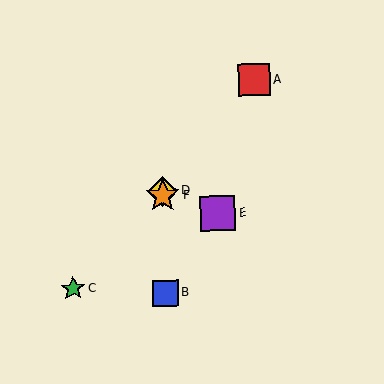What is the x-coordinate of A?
Object A is at x≈254.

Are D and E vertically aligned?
No, D is at x≈163 and E is at x≈218.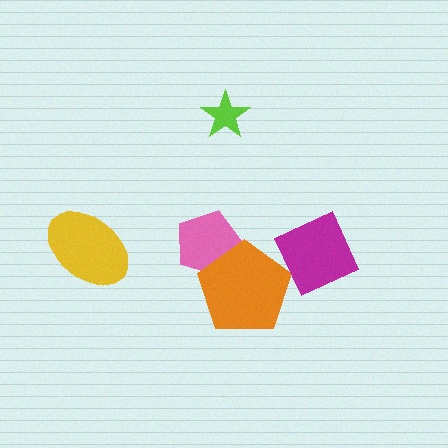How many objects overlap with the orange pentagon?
2 objects overlap with the orange pentagon.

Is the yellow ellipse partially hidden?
No, no other shape covers it.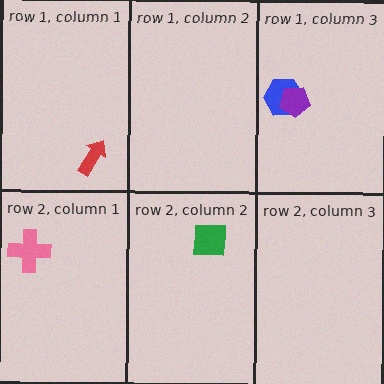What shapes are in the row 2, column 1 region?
The pink cross.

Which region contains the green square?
The row 2, column 2 region.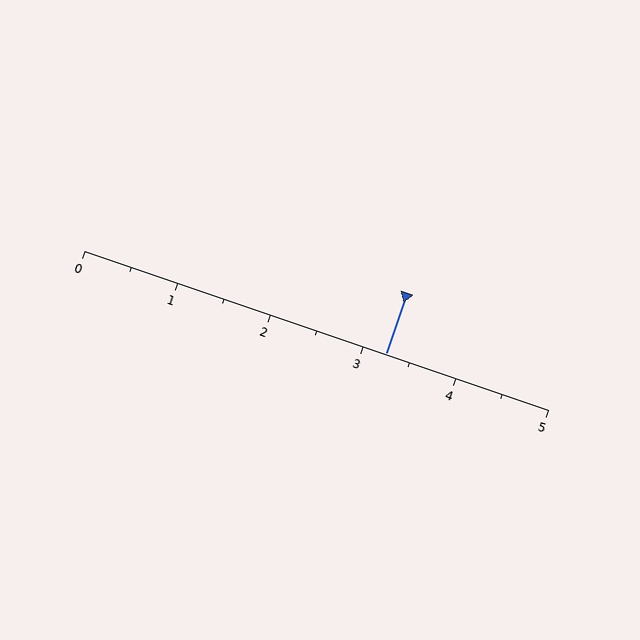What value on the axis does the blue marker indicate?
The marker indicates approximately 3.2.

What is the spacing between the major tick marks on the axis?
The major ticks are spaced 1 apart.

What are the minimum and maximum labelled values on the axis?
The axis runs from 0 to 5.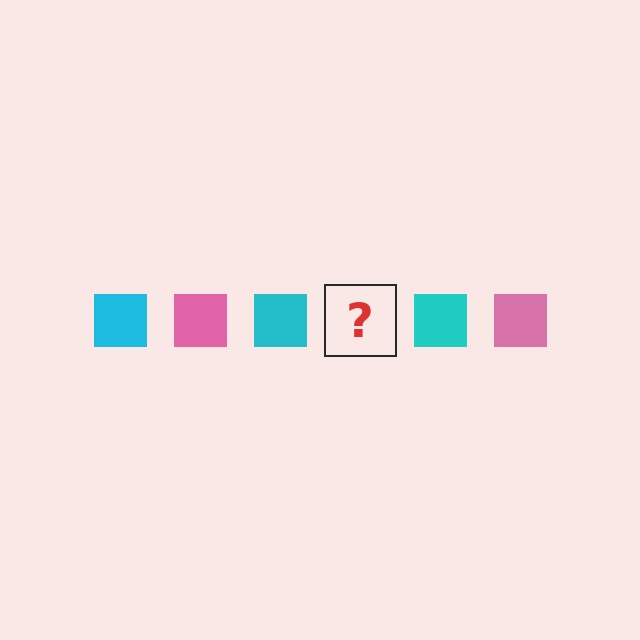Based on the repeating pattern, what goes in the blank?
The blank should be a pink square.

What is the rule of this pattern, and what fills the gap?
The rule is that the pattern cycles through cyan, pink squares. The gap should be filled with a pink square.